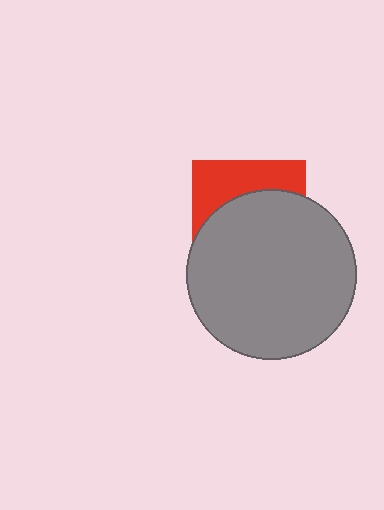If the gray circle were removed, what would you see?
You would see the complete red square.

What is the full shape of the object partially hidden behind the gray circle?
The partially hidden object is a red square.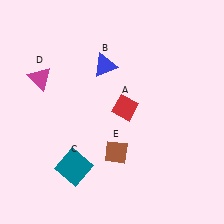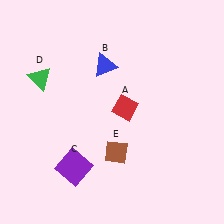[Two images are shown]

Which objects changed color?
C changed from teal to purple. D changed from magenta to green.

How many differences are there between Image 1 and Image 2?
There are 2 differences between the two images.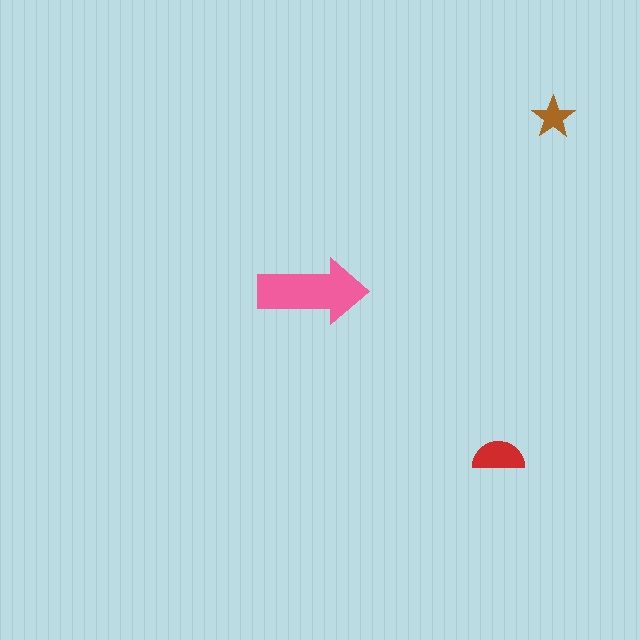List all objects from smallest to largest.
The brown star, the red semicircle, the pink arrow.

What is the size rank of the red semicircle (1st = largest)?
2nd.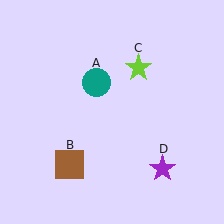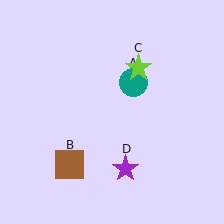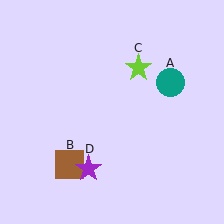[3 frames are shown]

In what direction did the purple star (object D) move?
The purple star (object D) moved left.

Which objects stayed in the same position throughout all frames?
Brown square (object B) and lime star (object C) remained stationary.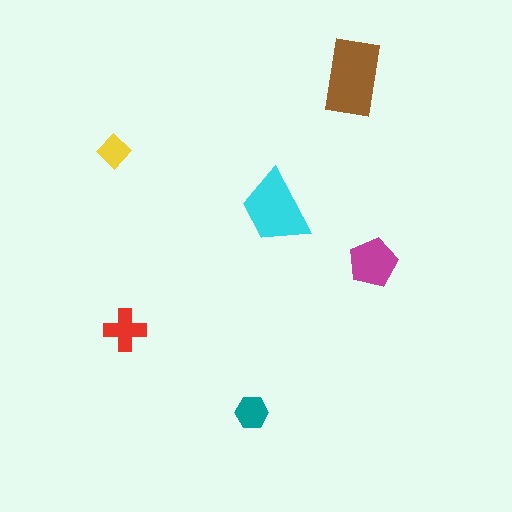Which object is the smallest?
The yellow diamond.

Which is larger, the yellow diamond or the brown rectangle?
The brown rectangle.